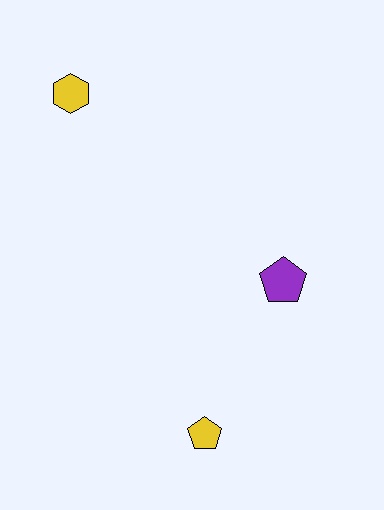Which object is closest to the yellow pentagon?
The purple pentagon is closest to the yellow pentagon.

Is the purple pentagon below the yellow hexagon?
Yes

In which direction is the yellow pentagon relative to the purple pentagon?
The yellow pentagon is below the purple pentagon.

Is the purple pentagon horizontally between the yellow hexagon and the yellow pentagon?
No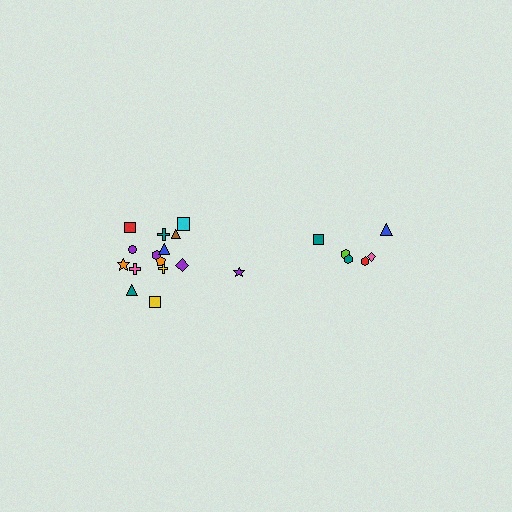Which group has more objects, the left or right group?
The left group.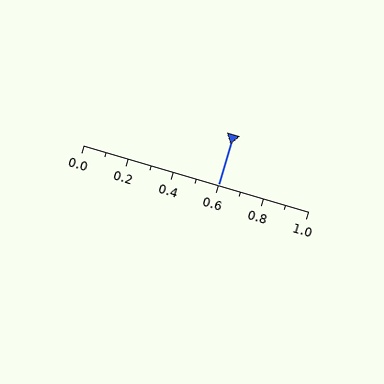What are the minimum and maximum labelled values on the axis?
The axis runs from 0.0 to 1.0.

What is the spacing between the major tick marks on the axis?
The major ticks are spaced 0.2 apart.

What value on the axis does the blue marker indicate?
The marker indicates approximately 0.6.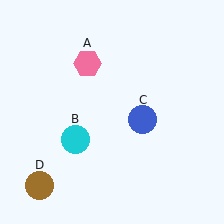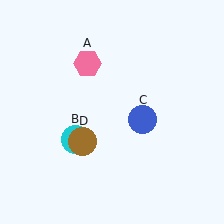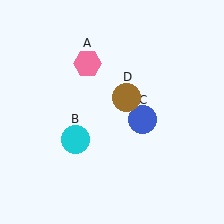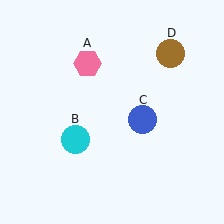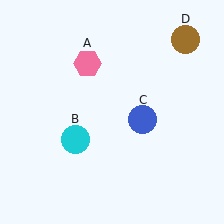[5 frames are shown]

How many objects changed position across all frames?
1 object changed position: brown circle (object D).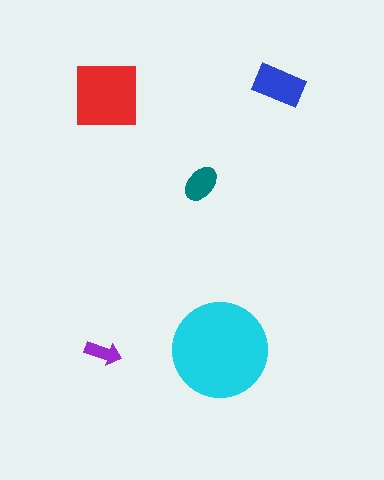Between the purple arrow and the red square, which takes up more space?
The red square.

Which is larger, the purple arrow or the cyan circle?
The cyan circle.